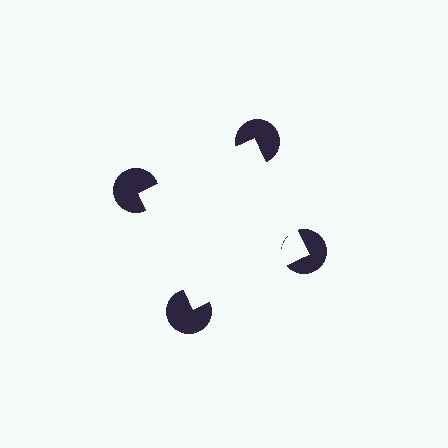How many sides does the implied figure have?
4 sides.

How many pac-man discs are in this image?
There are 4 — one at each vertex of the illusory square.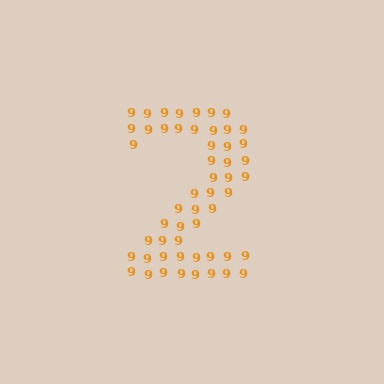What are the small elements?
The small elements are digit 9's.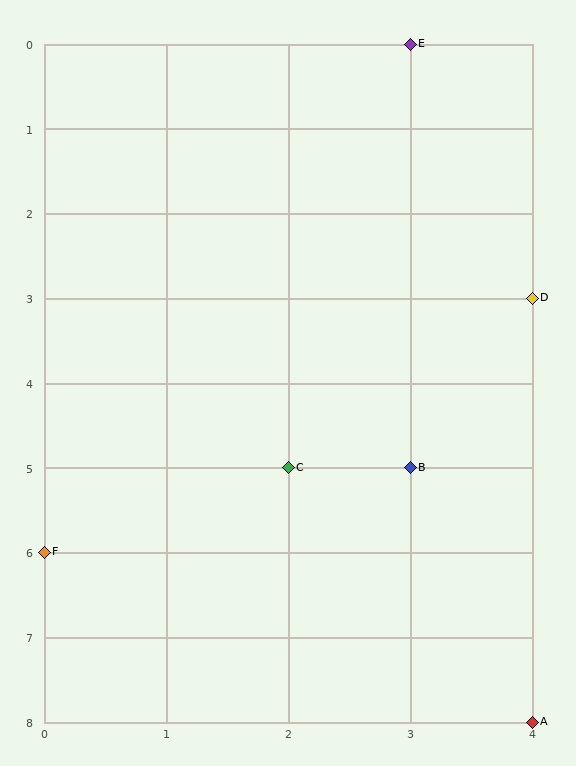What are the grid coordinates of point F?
Point F is at grid coordinates (0, 6).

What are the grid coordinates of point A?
Point A is at grid coordinates (4, 8).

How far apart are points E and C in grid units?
Points E and C are 1 column and 5 rows apart (about 5.1 grid units diagonally).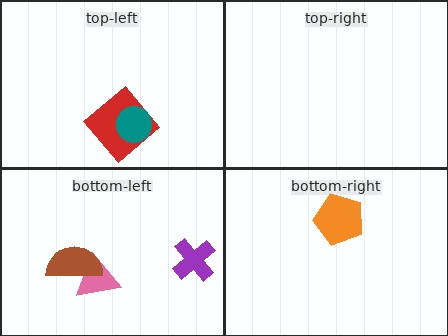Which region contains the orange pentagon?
The bottom-right region.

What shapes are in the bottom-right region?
The orange pentagon.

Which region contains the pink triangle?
The bottom-left region.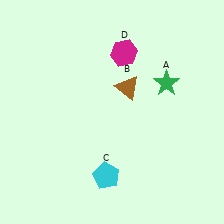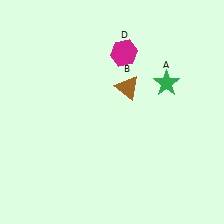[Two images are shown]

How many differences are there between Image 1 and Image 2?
There is 1 difference between the two images.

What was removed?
The cyan pentagon (C) was removed in Image 2.